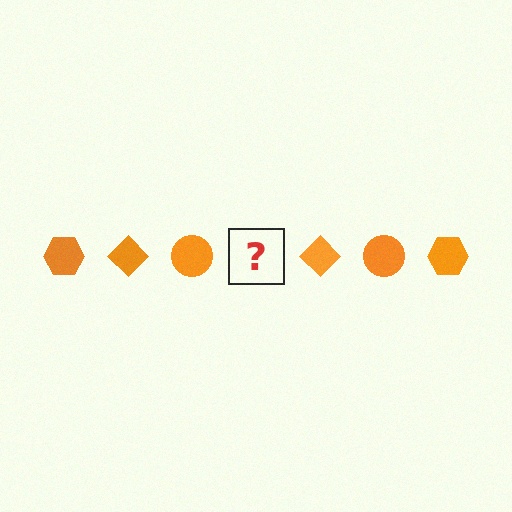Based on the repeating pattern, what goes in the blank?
The blank should be an orange hexagon.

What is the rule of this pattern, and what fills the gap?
The rule is that the pattern cycles through hexagon, diamond, circle shapes in orange. The gap should be filled with an orange hexagon.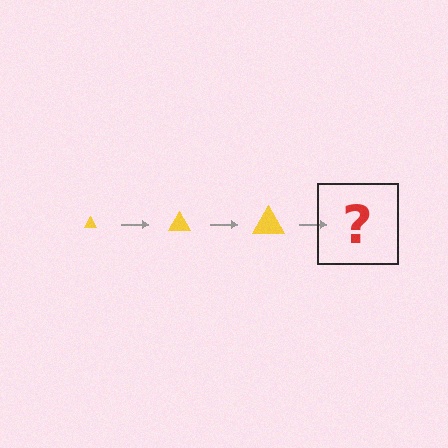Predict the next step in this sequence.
The next step is a yellow triangle, larger than the previous one.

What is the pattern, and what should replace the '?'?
The pattern is that the triangle gets progressively larger each step. The '?' should be a yellow triangle, larger than the previous one.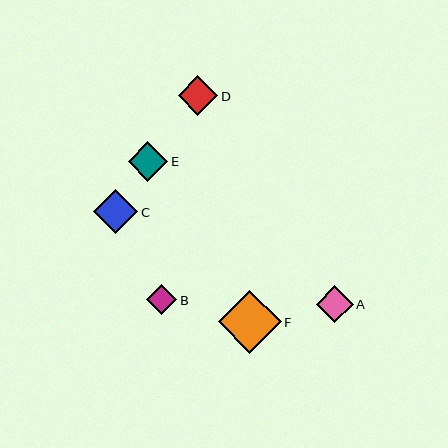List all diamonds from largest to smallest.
From largest to smallest: F, C, D, E, A, B.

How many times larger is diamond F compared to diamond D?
Diamond F is approximately 1.6 times the size of diamond D.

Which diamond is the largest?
Diamond F is the largest with a size of approximately 63 pixels.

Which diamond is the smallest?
Diamond B is the smallest with a size of approximately 30 pixels.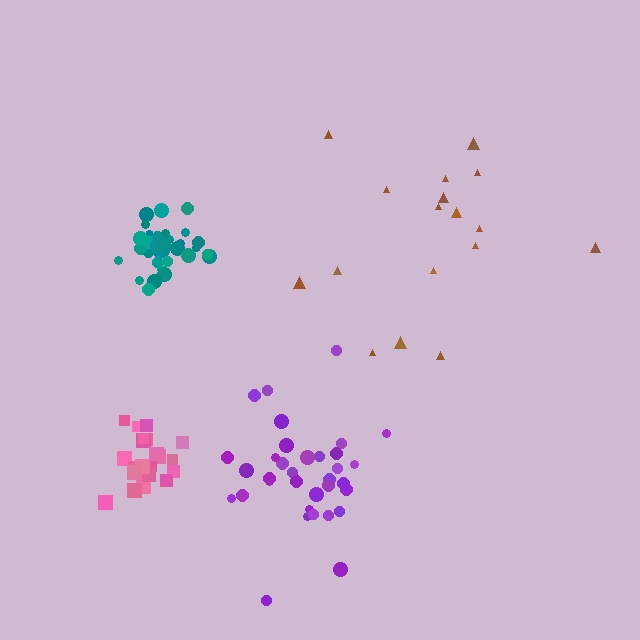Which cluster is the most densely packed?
Teal.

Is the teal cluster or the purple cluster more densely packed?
Teal.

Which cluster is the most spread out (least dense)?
Brown.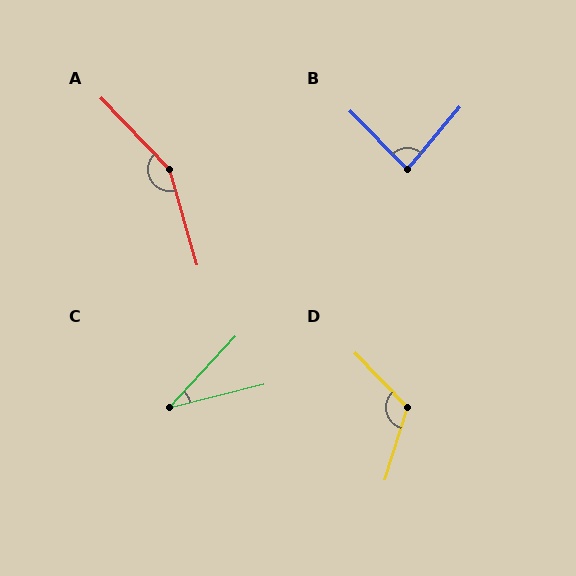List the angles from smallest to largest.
C (33°), B (85°), D (119°), A (152°).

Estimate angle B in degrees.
Approximately 85 degrees.